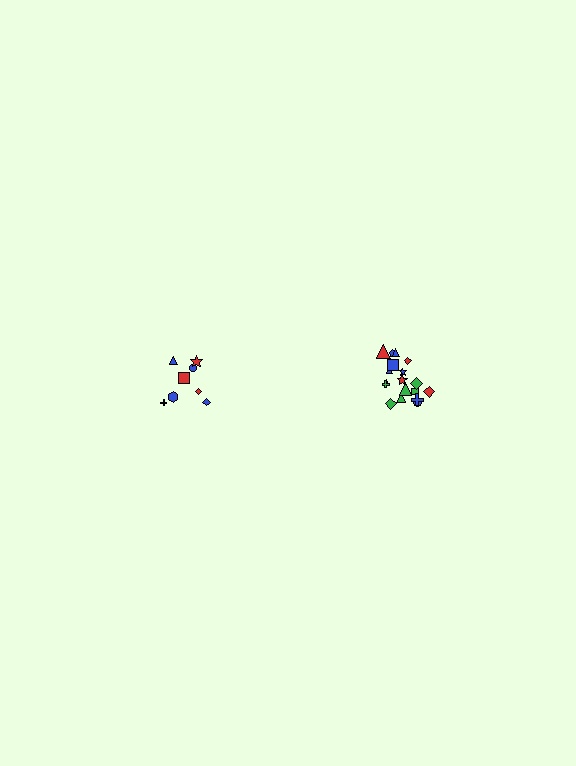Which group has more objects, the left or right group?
The right group.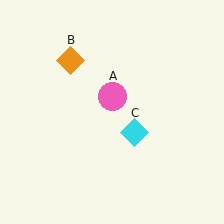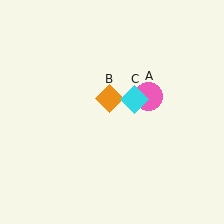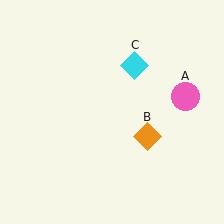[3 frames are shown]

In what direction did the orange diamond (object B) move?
The orange diamond (object B) moved down and to the right.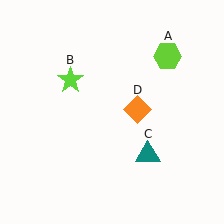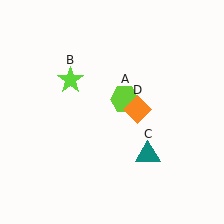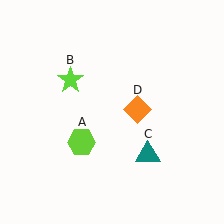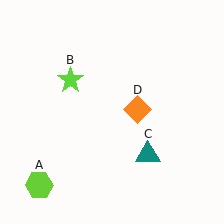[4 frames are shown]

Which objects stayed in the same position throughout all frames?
Lime star (object B) and teal triangle (object C) and orange diamond (object D) remained stationary.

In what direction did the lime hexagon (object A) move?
The lime hexagon (object A) moved down and to the left.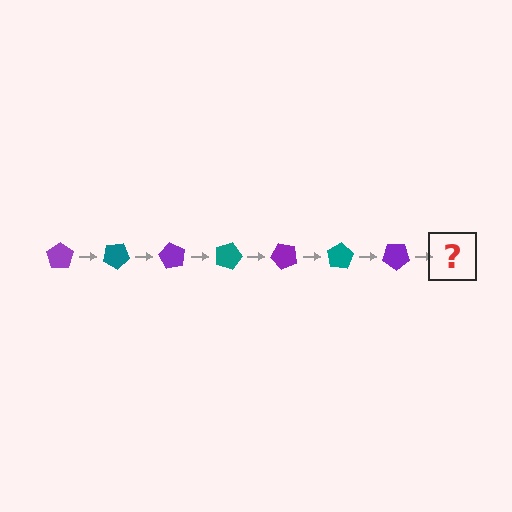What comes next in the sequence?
The next element should be a teal pentagon, rotated 210 degrees from the start.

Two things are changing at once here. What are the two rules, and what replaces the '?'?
The two rules are that it rotates 30 degrees each step and the color cycles through purple and teal. The '?' should be a teal pentagon, rotated 210 degrees from the start.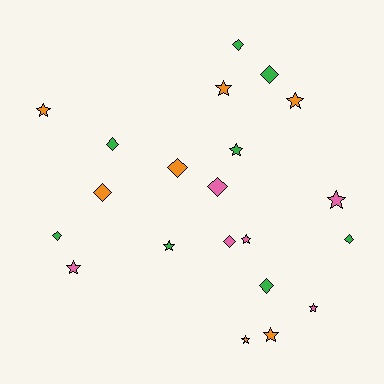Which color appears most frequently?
Green, with 8 objects.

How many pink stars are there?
There are 4 pink stars.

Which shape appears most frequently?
Star, with 11 objects.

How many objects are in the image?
There are 21 objects.